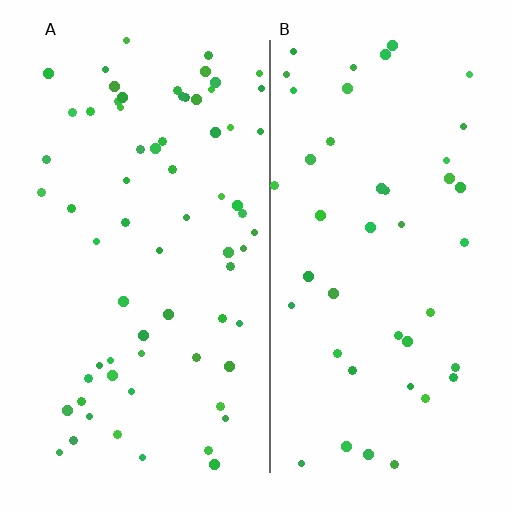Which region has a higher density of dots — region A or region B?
A (the left).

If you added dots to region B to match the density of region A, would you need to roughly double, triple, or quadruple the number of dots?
Approximately double.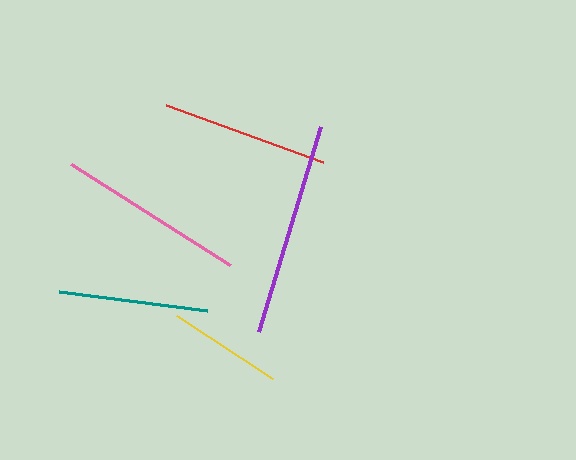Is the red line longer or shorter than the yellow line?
The red line is longer than the yellow line.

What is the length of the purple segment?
The purple segment is approximately 214 pixels long.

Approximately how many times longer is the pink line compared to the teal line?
The pink line is approximately 1.3 times the length of the teal line.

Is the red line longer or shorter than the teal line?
The red line is longer than the teal line.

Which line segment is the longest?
The purple line is the longest at approximately 214 pixels.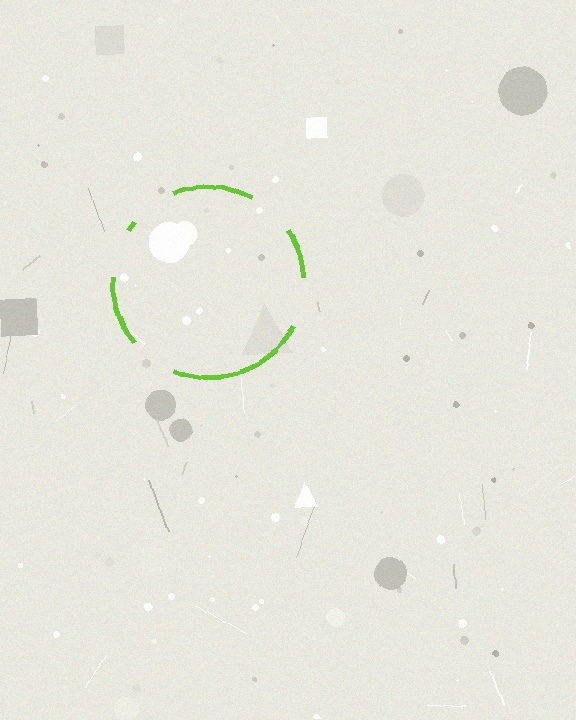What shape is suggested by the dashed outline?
The dashed outline suggests a circle.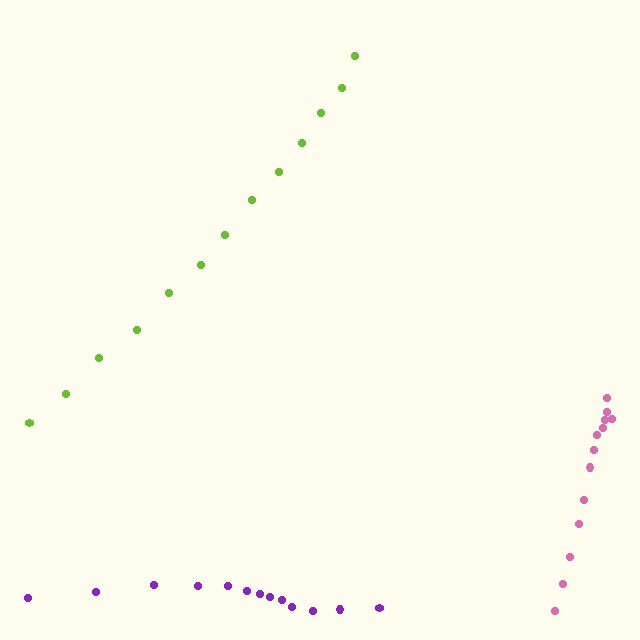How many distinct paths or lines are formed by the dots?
There are 3 distinct paths.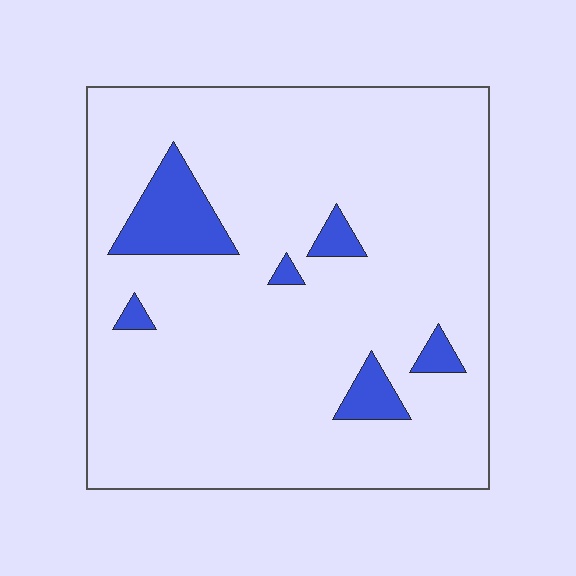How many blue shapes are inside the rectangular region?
6.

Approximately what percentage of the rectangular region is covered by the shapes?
Approximately 10%.